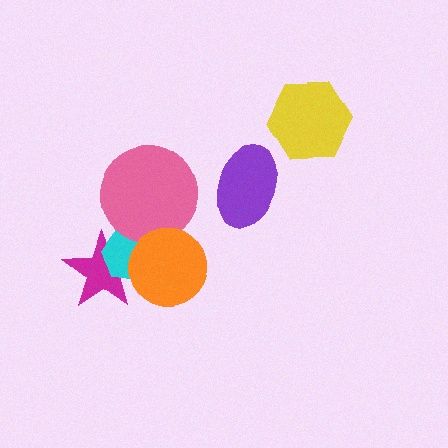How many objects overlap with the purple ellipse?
0 objects overlap with the purple ellipse.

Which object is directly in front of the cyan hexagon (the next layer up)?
The pink circle is directly in front of the cyan hexagon.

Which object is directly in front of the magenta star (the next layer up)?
The cyan hexagon is directly in front of the magenta star.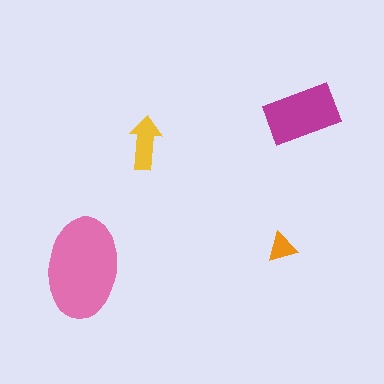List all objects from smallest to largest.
The orange triangle, the yellow arrow, the magenta rectangle, the pink ellipse.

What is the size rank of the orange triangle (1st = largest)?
4th.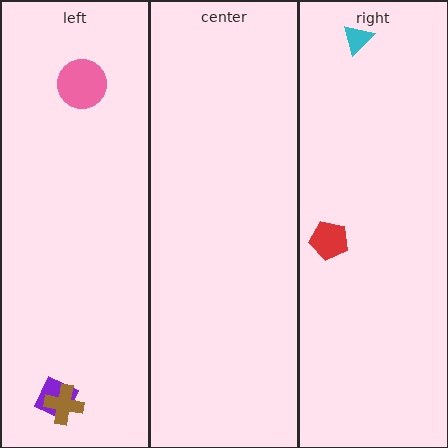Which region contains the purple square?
The left region.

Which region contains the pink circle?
The left region.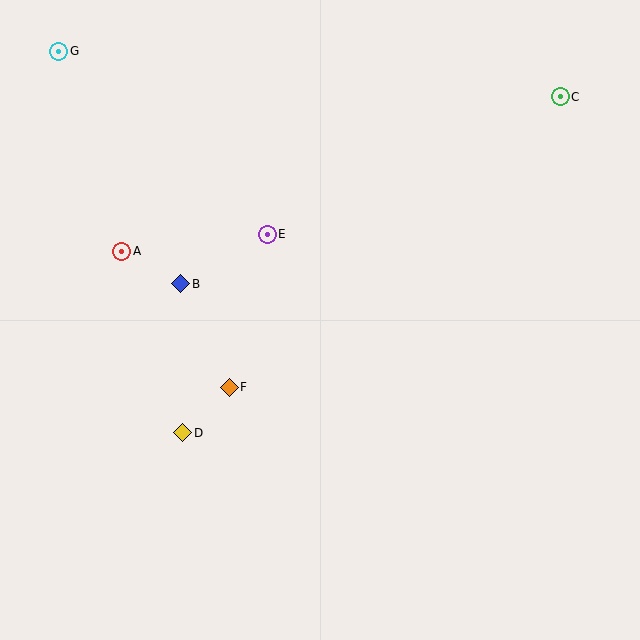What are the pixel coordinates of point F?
Point F is at (229, 387).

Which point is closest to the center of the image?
Point E at (267, 234) is closest to the center.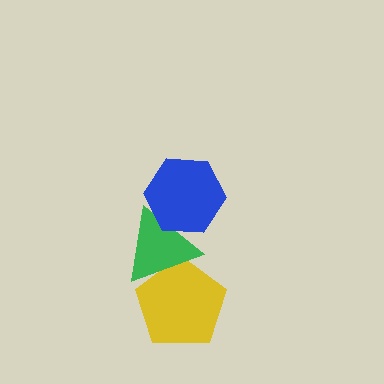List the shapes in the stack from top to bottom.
From top to bottom: the blue hexagon, the green triangle, the yellow pentagon.